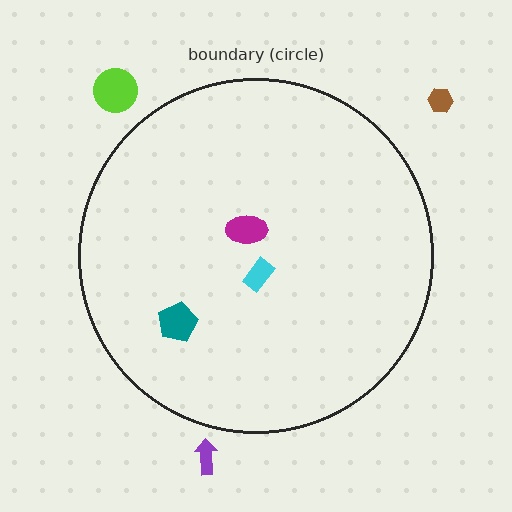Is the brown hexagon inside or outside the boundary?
Outside.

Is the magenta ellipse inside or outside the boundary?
Inside.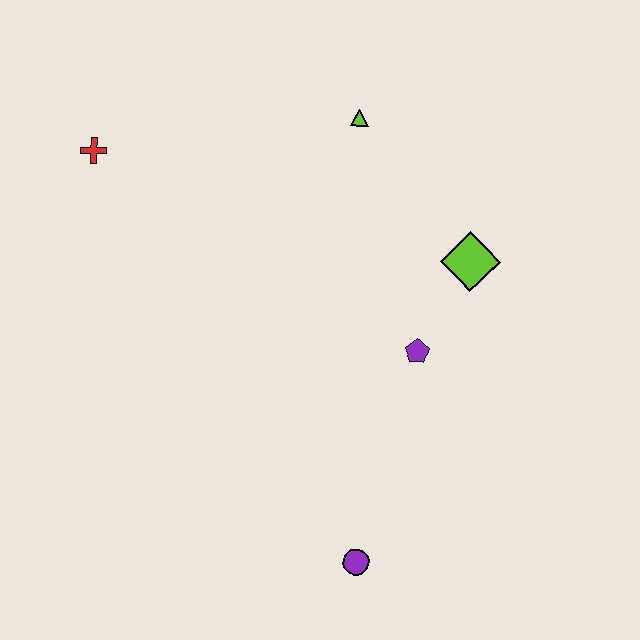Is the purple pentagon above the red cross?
No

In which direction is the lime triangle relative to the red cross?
The lime triangle is to the right of the red cross.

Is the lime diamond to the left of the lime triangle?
No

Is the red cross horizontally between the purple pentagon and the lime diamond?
No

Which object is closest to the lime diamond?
The purple pentagon is closest to the lime diamond.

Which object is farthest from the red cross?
The purple circle is farthest from the red cross.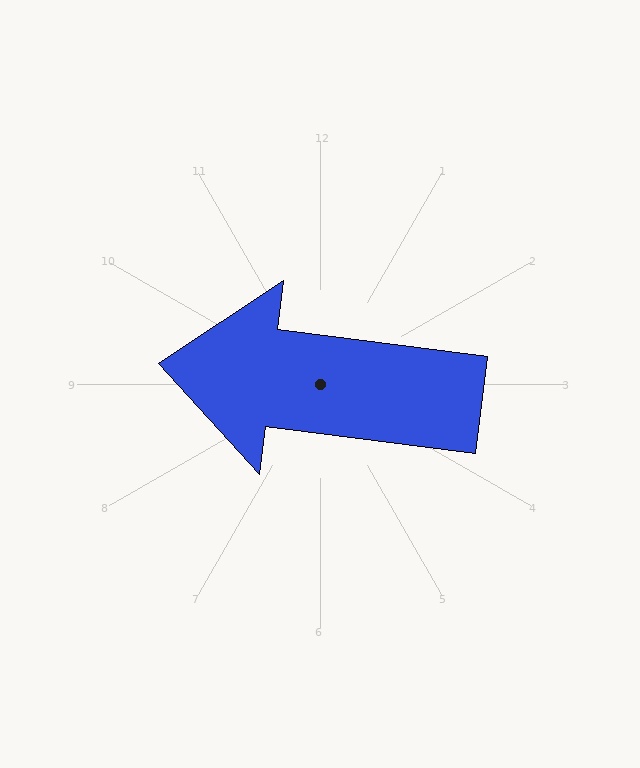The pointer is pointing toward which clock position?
Roughly 9 o'clock.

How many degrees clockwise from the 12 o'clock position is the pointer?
Approximately 277 degrees.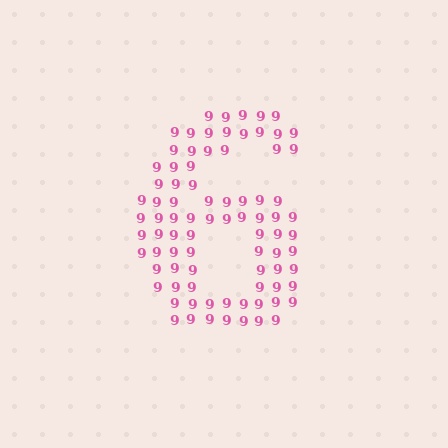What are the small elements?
The small elements are digit 9's.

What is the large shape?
The large shape is the digit 6.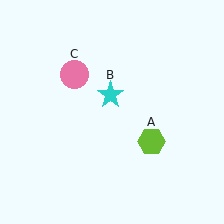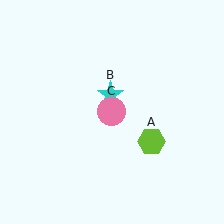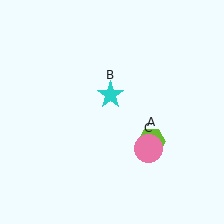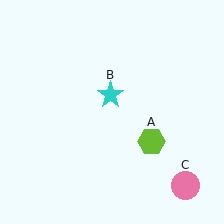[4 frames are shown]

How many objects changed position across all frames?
1 object changed position: pink circle (object C).